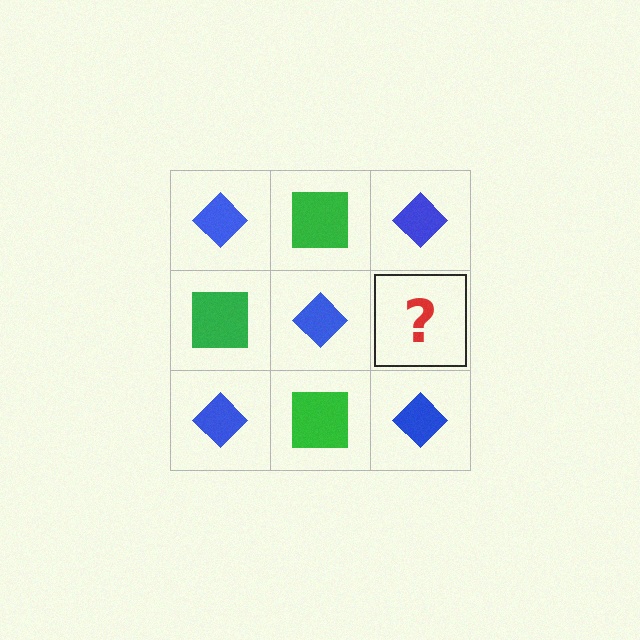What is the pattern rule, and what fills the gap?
The rule is that it alternates blue diamond and green square in a checkerboard pattern. The gap should be filled with a green square.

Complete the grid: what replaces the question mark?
The question mark should be replaced with a green square.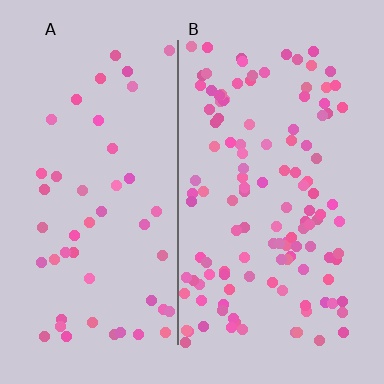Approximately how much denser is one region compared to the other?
Approximately 2.5× — region B over region A.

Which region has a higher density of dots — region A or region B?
B (the right).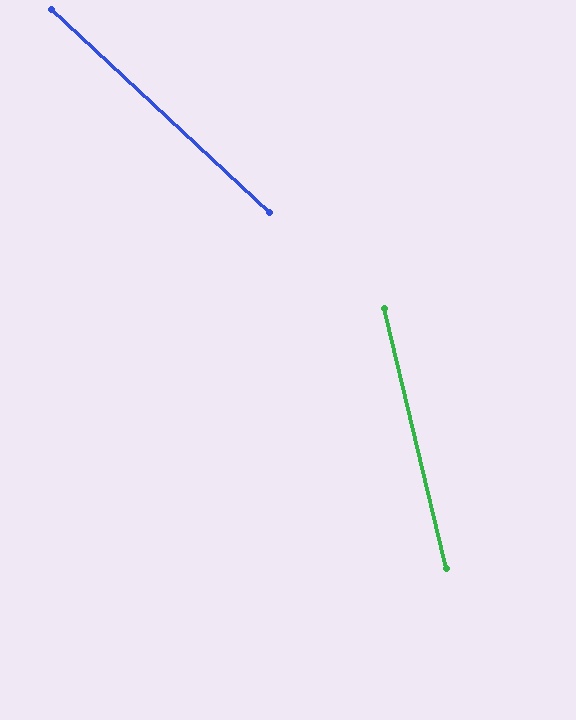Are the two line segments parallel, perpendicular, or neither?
Neither parallel nor perpendicular — they differ by about 34°.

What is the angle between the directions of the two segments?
Approximately 34 degrees.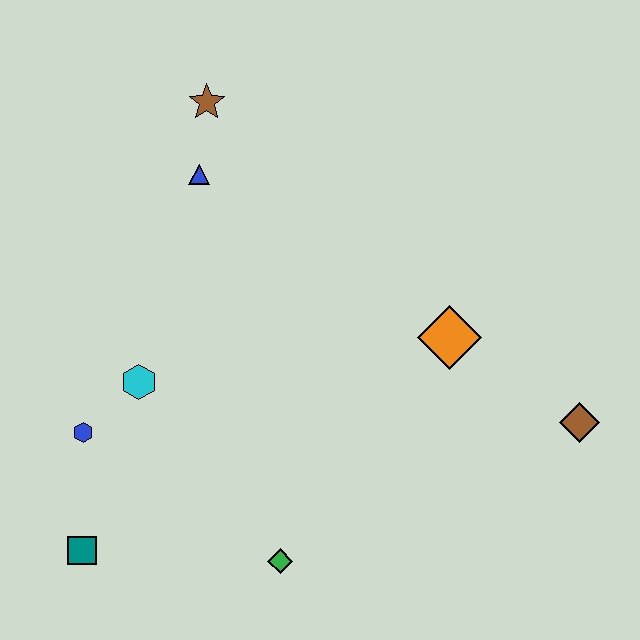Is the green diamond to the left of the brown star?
No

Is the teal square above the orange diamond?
No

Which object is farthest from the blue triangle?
The brown diamond is farthest from the blue triangle.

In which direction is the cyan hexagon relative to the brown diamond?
The cyan hexagon is to the left of the brown diamond.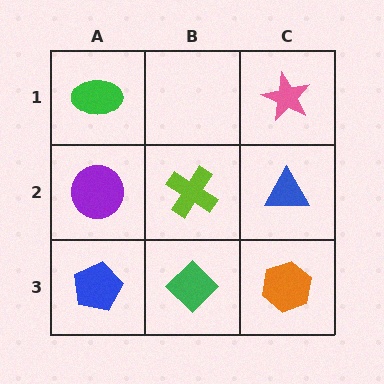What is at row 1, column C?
A pink star.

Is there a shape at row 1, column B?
No, that cell is empty.